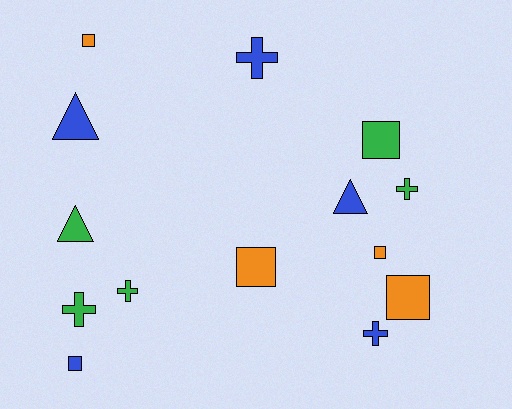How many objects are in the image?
There are 14 objects.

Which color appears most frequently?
Green, with 5 objects.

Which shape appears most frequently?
Square, with 6 objects.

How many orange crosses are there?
There are no orange crosses.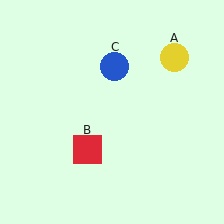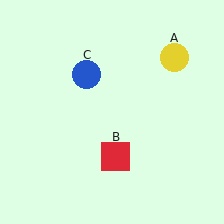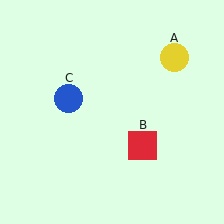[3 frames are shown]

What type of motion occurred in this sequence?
The red square (object B), blue circle (object C) rotated counterclockwise around the center of the scene.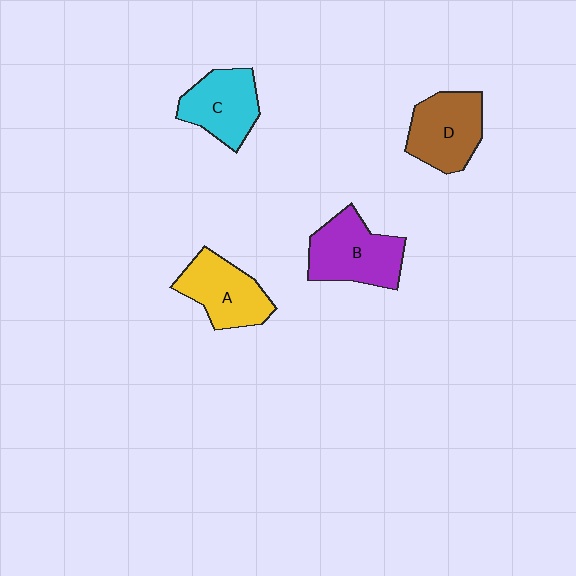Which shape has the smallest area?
Shape C (cyan).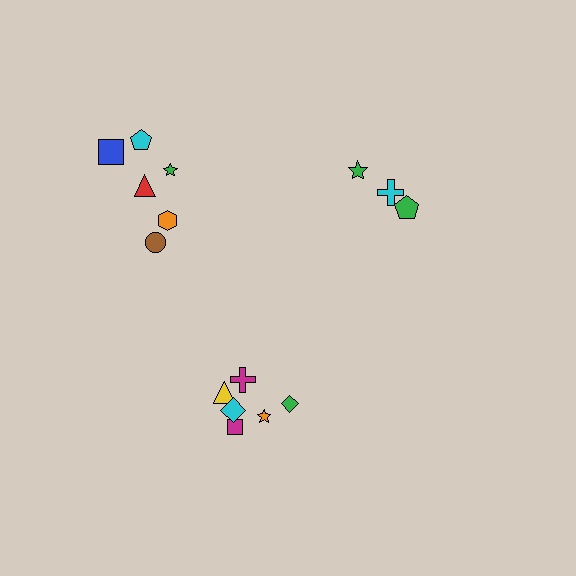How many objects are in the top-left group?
There are 6 objects.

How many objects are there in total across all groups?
There are 15 objects.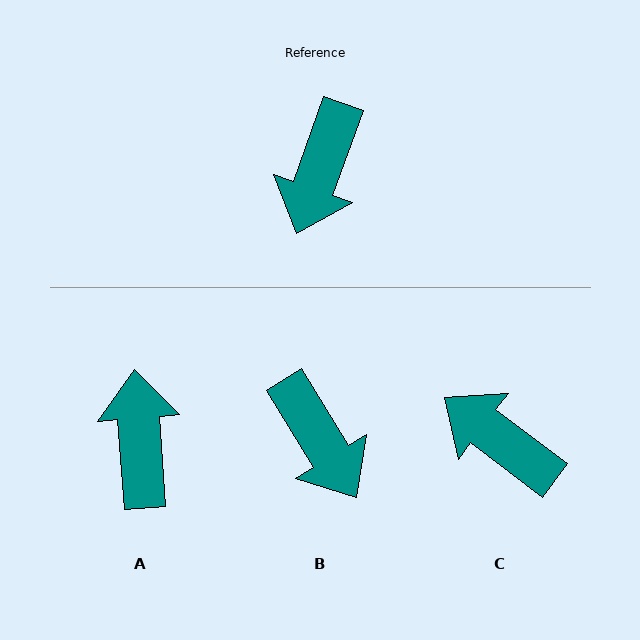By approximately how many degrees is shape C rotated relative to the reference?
Approximately 107 degrees clockwise.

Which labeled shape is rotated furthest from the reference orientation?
A, about 156 degrees away.